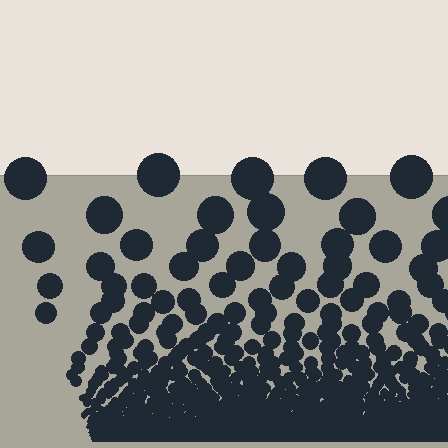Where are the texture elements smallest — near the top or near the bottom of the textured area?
Near the bottom.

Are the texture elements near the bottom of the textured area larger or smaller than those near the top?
Smaller. The gradient is inverted — elements near the bottom are smaller and denser.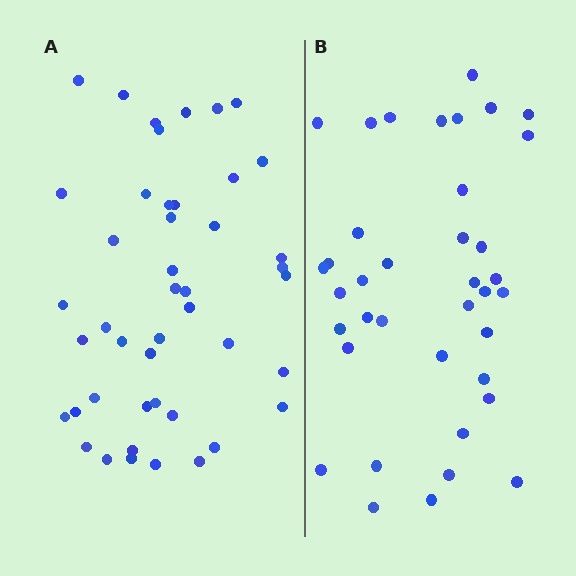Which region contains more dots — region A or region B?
Region A (the left region) has more dots.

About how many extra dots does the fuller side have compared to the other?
Region A has roughly 8 or so more dots than region B.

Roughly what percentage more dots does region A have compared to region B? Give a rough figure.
About 20% more.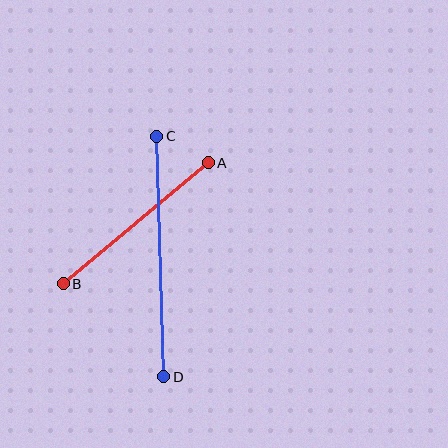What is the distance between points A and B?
The distance is approximately 189 pixels.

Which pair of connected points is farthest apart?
Points C and D are farthest apart.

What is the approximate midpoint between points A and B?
The midpoint is at approximately (136, 223) pixels.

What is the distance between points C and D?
The distance is approximately 241 pixels.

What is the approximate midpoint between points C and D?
The midpoint is at approximately (160, 256) pixels.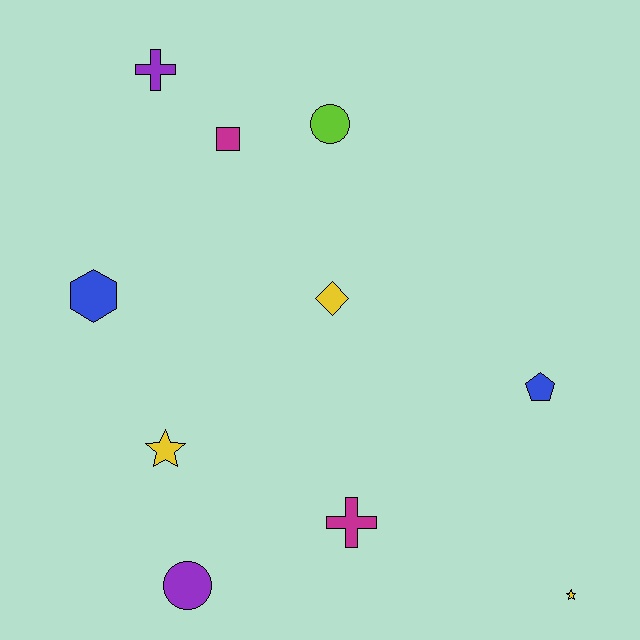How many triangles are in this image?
There are no triangles.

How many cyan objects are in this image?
There are no cyan objects.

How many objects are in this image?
There are 10 objects.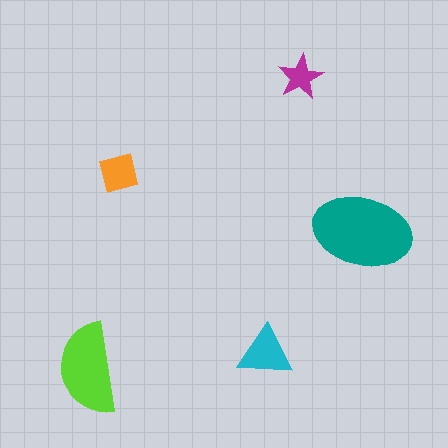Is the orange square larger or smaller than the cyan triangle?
Smaller.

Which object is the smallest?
The magenta star.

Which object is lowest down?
The lime semicircle is bottommost.